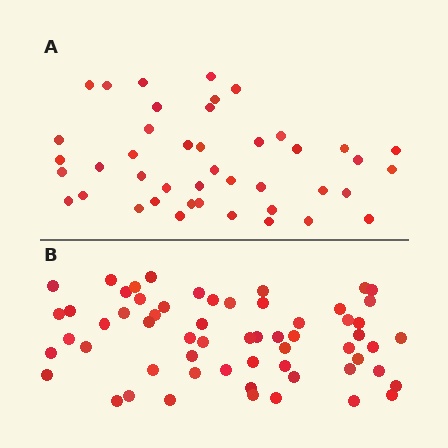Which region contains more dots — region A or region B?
Region B (the bottom region) has more dots.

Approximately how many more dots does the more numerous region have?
Region B has approximately 15 more dots than region A.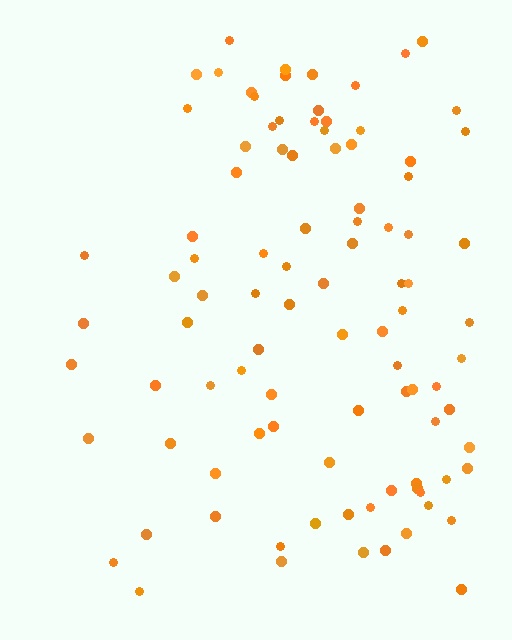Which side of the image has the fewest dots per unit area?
The left.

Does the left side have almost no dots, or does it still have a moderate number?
Still a moderate number, just noticeably fewer than the right.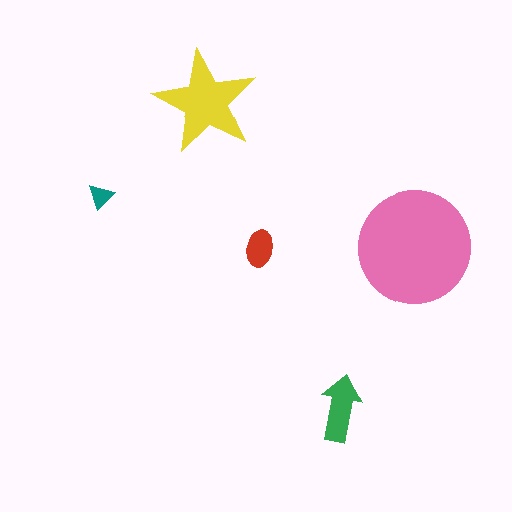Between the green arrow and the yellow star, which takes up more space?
The yellow star.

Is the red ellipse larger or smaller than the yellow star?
Smaller.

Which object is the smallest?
The teal triangle.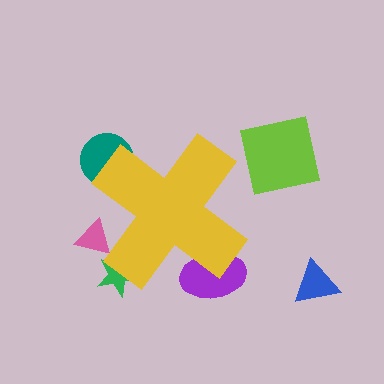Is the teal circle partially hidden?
Yes, the teal circle is partially hidden behind the yellow cross.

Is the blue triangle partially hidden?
No, the blue triangle is fully visible.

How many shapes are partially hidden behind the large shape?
4 shapes are partially hidden.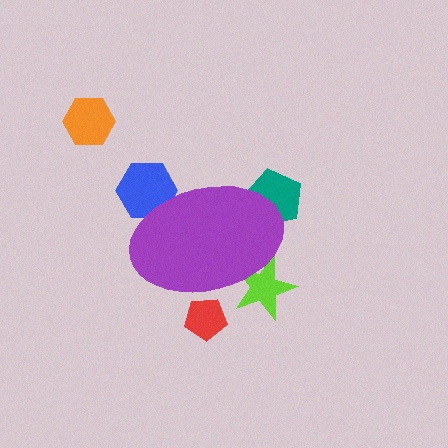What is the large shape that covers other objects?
A purple ellipse.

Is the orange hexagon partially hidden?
No, the orange hexagon is fully visible.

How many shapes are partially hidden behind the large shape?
4 shapes are partially hidden.